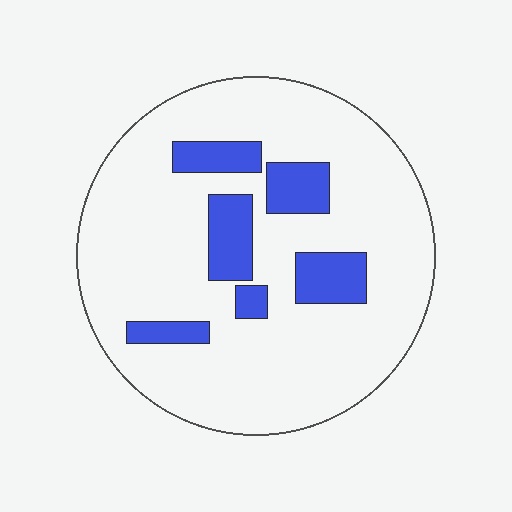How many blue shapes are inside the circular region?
6.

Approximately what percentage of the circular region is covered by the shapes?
Approximately 15%.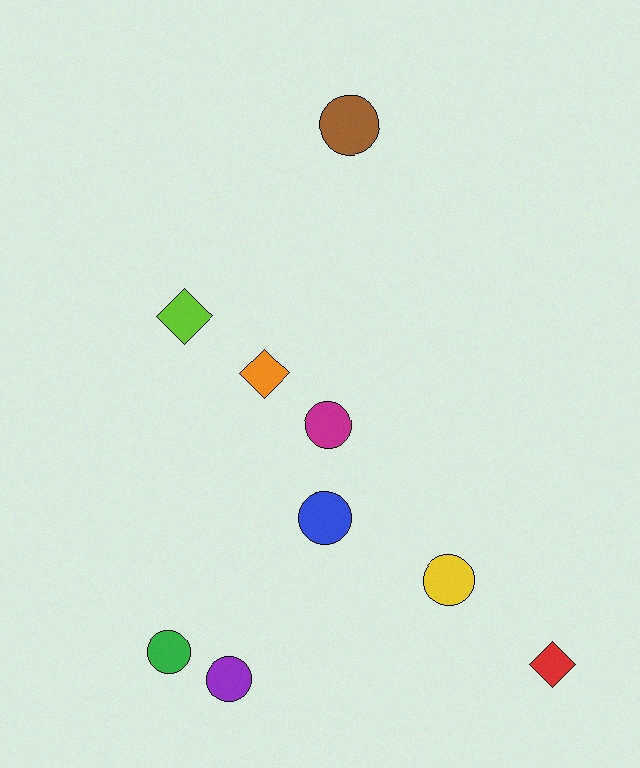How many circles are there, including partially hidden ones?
There are 6 circles.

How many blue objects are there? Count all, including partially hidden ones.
There is 1 blue object.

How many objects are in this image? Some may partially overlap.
There are 9 objects.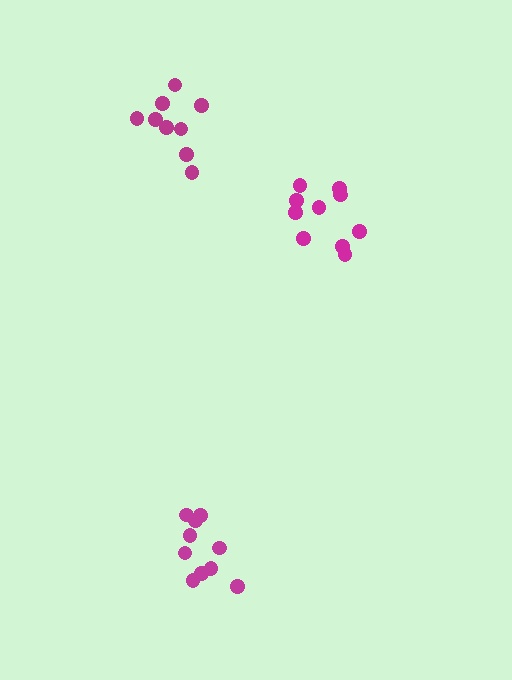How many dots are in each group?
Group 1: 10 dots, Group 2: 9 dots, Group 3: 10 dots (29 total).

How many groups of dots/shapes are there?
There are 3 groups.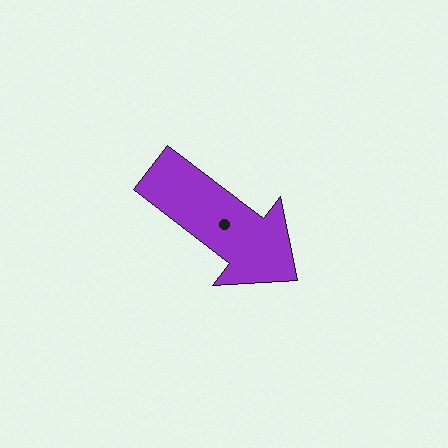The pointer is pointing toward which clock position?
Roughly 4 o'clock.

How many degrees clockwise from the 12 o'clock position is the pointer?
Approximately 128 degrees.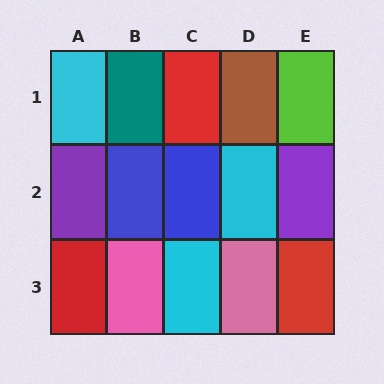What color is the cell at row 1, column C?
Red.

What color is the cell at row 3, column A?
Red.